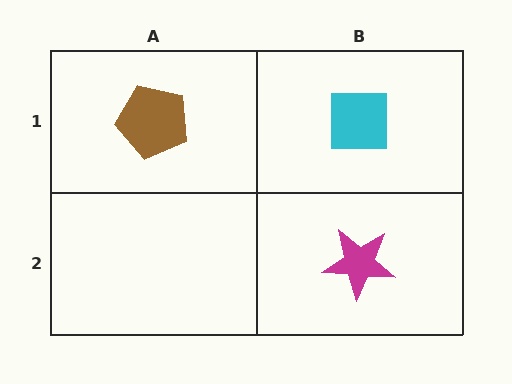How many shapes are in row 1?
2 shapes.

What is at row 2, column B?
A magenta star.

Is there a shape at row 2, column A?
No, that cell is empty.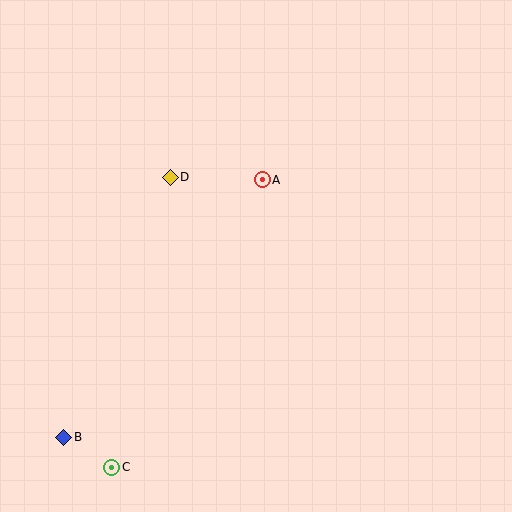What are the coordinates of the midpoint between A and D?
The midpoint between A and D is at (216, 178).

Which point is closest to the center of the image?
Point A at (262, 180) is closest to the center.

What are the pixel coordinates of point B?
Point B is at (64, 437).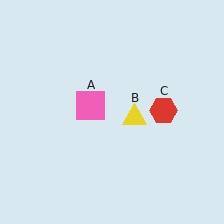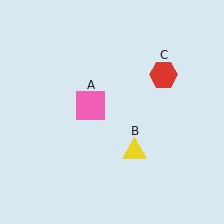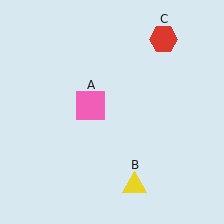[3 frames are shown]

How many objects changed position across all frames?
2 objects changed position: yellow triangle (object B), red hexagon (object C).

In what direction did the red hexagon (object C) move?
The red hexagon (object C) moved up.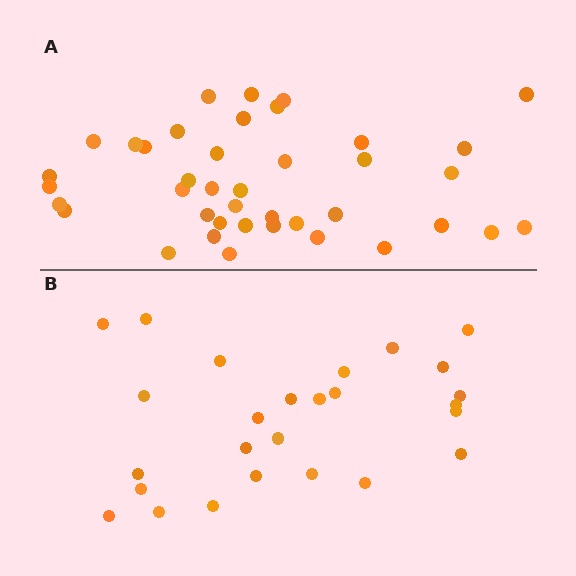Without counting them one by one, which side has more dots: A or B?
Region A (the top region) has more dots.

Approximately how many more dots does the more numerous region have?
Region A has approximately 15 more dots than region B.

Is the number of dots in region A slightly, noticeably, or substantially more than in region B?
Region A has substantially more. The ratio is roughly 1.5 to 1.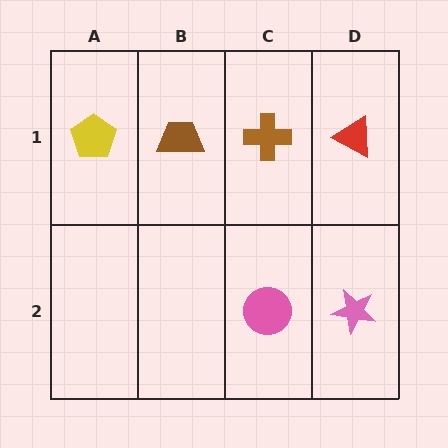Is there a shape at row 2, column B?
No, that cell is empty.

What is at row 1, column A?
A yellow pentagon.